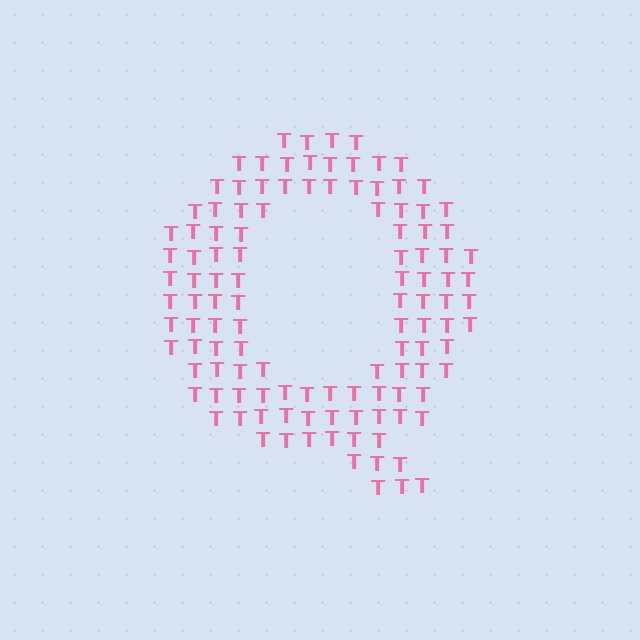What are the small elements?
The small elements are letter T's.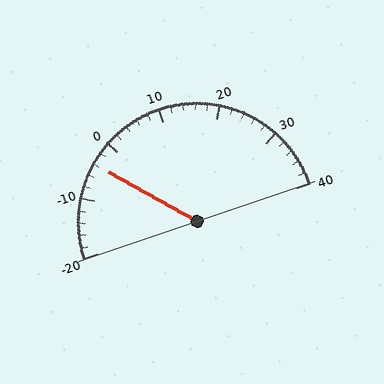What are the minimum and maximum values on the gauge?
The gauge ranges from -20 to 40.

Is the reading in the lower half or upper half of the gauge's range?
The reading is in the lower half of the range (-20 to 40).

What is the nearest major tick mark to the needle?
The nearest major tick mark is 0.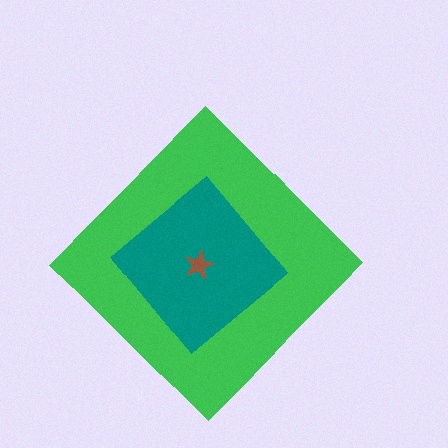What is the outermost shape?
The green diamond.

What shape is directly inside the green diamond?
The teal diamond.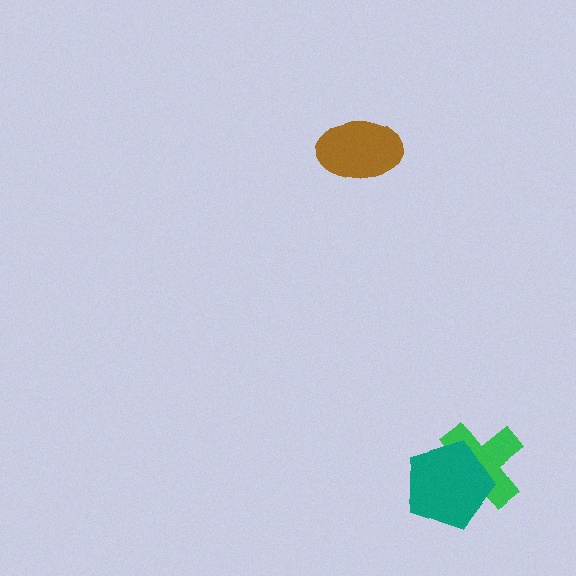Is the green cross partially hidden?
Yes, it is partially covered by another shape.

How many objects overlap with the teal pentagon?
1 object overlaps with the teal pentagon.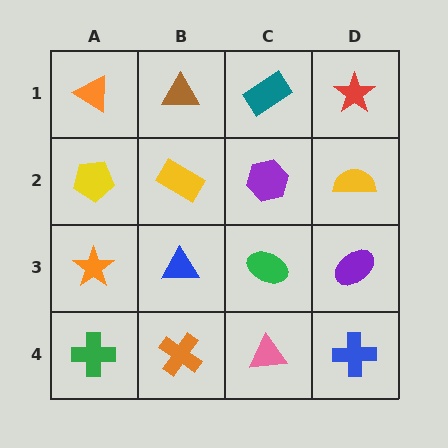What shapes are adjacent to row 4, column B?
A blue triangle (row 3, column B), a green cross (row 4, column A), a pink triangle (row 4, column C).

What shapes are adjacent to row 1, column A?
A yellow pentagon (row 2, column A), a brown triangle (row 1, column B).